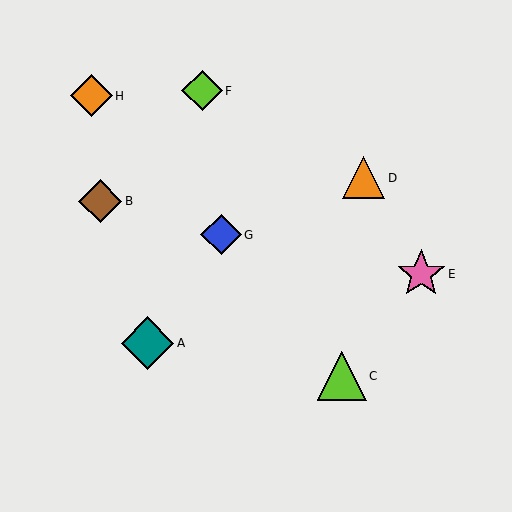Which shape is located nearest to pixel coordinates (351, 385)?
The lime triangle (labeled C) at (342, 376) is nearest to that location.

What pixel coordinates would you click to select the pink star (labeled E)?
Click at (421, 274) to select the pink star E.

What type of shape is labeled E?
Shape E is a pink star.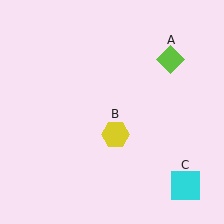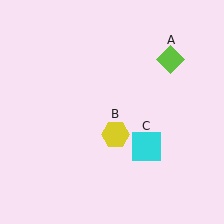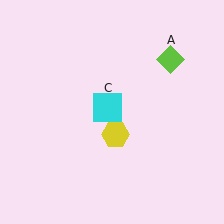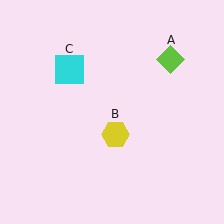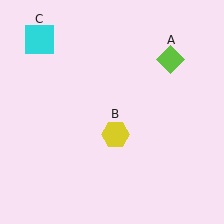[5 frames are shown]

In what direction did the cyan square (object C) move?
The cyan square (object C) moved up and to the left.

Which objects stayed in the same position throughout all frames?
Lime diamond (object A) and yellow hexagon (object B) remained stationary.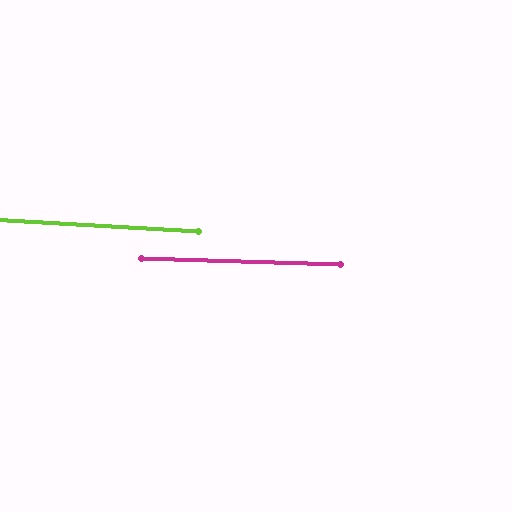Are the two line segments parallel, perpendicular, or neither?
Parallel — their directions differ by only 1.7°.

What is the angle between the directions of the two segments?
Approximately 2 degrees.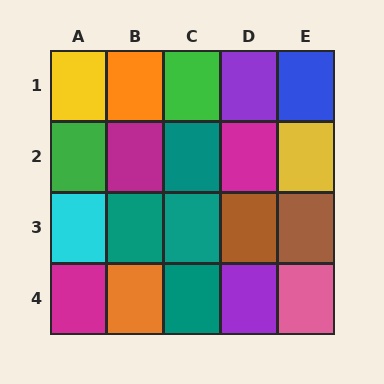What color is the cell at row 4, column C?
Teal.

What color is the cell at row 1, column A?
Yellow.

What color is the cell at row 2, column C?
Teal.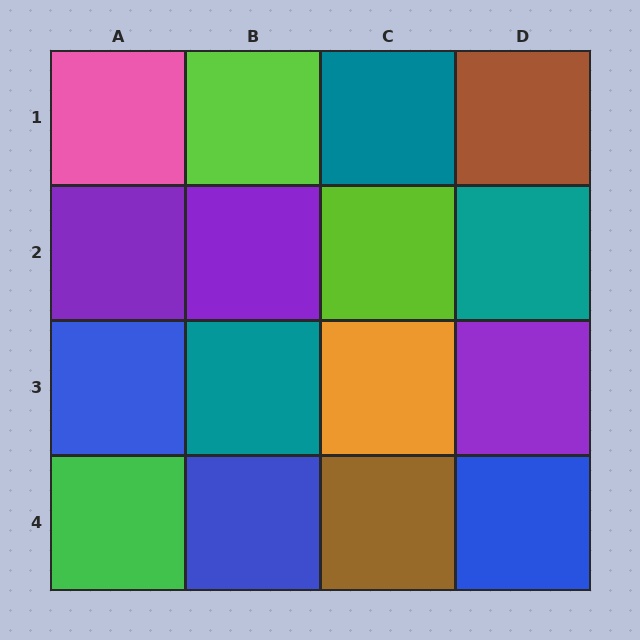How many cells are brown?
2 cells are brown.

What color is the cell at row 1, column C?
Teal.